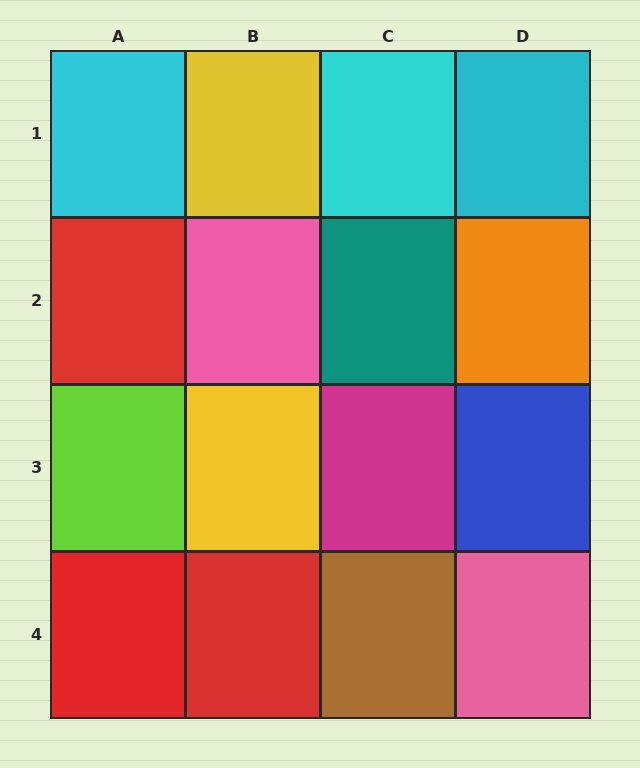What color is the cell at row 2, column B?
Pink.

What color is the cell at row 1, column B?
Yellow.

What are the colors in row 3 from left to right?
Lime, yellow, magenta, blue.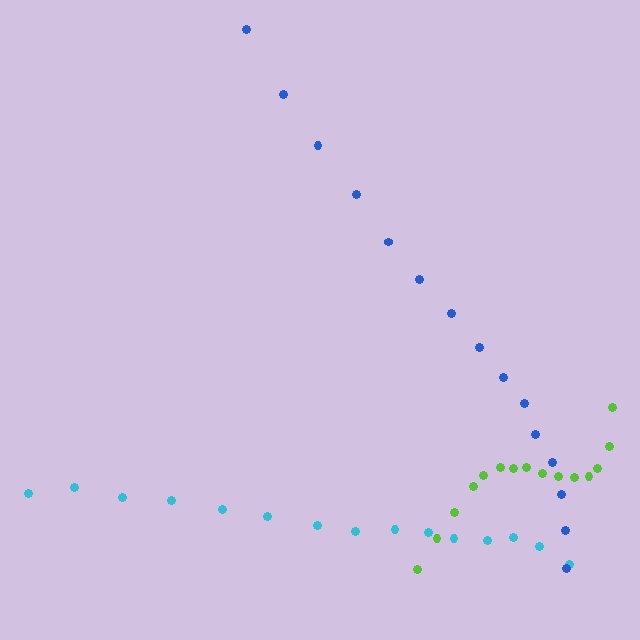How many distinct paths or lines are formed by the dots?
There are 3 distinct paths.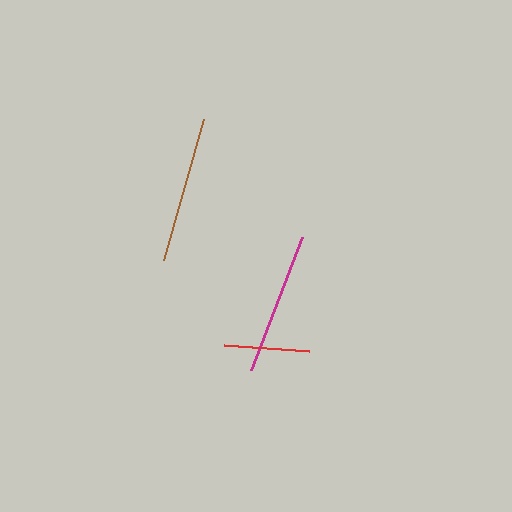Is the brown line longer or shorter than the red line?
The brown line is longer than the red line.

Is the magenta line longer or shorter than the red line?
The magenta line is longer than the red line.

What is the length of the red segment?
The red segment is approximately 85 pixels long.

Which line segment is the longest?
The brown line is the longest at approximately 146 pixels.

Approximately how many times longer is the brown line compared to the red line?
The brown line is approximately 1.7 times the length of the red line.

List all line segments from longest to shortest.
From longest to shortest: brown, magenta, red.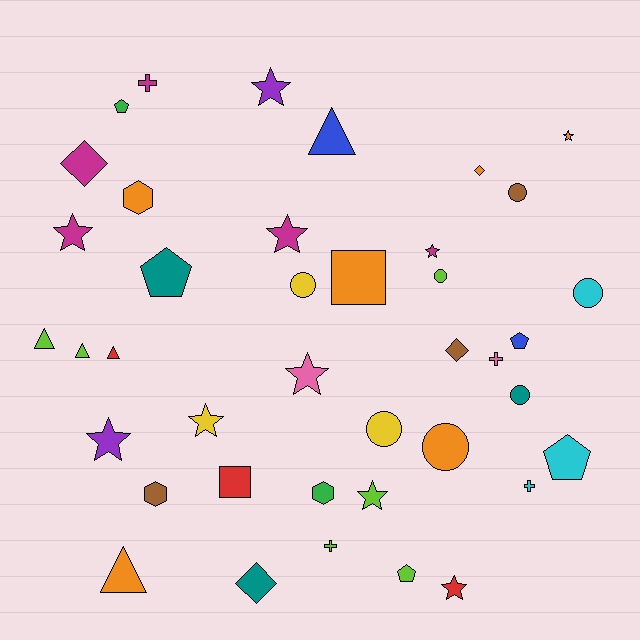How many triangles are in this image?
There are 5 triangles.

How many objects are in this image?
There are 40 objects.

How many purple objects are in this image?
There are 2 purple objects.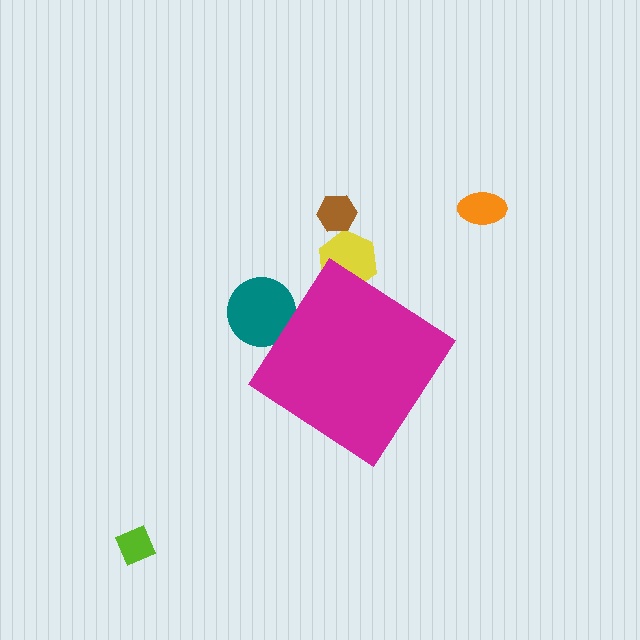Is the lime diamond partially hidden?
No, the lime diamond is fully visible.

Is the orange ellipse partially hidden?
No, the orange ellipse is fully visible.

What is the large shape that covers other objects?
A magenta diamond.